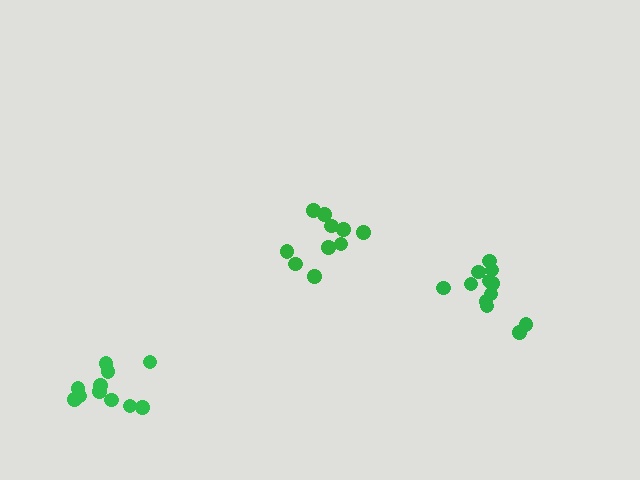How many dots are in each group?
Group 1: 12 dots, Group 2: 10 dots, Group 3: 11 dots (33 total).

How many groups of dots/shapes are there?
There are 3 groups.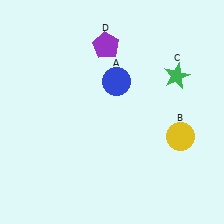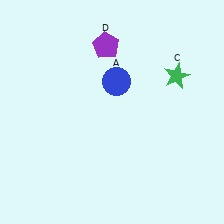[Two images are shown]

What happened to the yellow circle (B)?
The yellow circle (B) was removed in Image 2. It was in the bottom-right area of Image 1.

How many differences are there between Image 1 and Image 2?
There is 1 difference between the two images.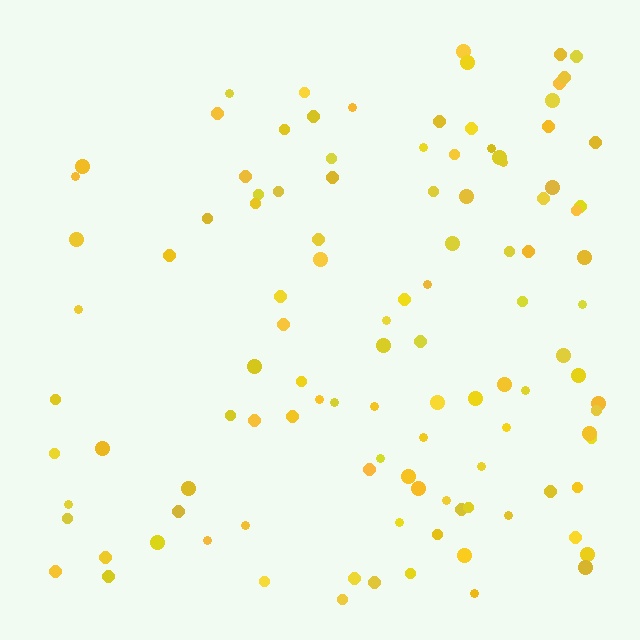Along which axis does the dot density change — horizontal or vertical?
Horizontal.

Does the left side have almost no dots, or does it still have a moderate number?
Still a moderate number, just noticeably fewer than the right.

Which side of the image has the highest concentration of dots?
The right.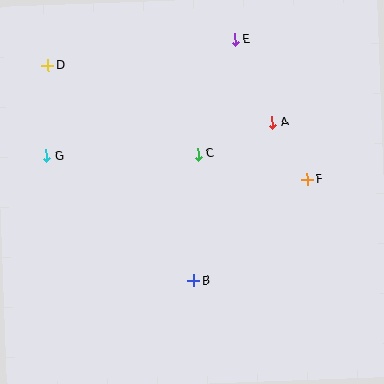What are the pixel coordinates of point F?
Point F is at (308, 180).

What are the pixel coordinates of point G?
Point G is at (46, 156).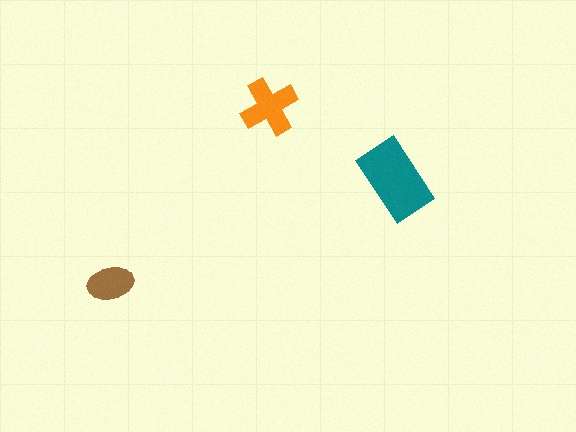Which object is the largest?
The teal rectangle.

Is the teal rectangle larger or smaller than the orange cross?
Larger.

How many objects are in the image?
There are 3 objects in the image.